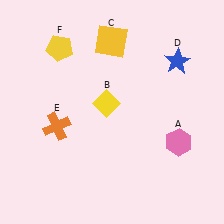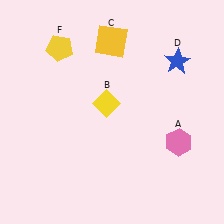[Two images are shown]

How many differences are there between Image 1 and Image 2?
There is 1 difference between the two images.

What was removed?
The orange cross (E) was removed in Image 2.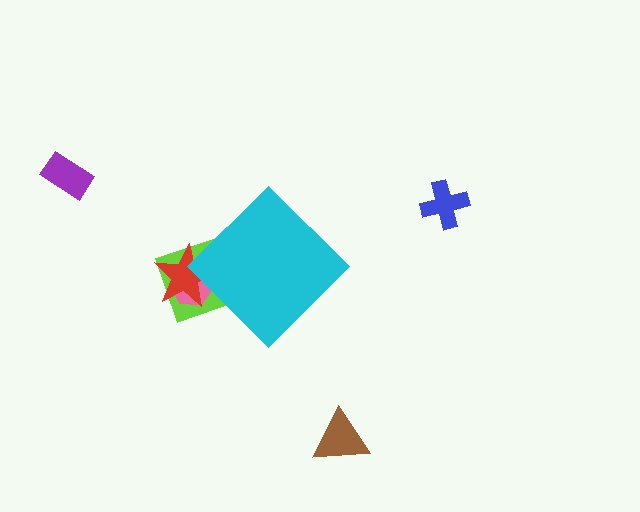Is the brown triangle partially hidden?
No, the brown triangle is fully visible.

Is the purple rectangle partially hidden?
No, the purple rectangle is fully visible.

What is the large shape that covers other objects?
A cyan diamond.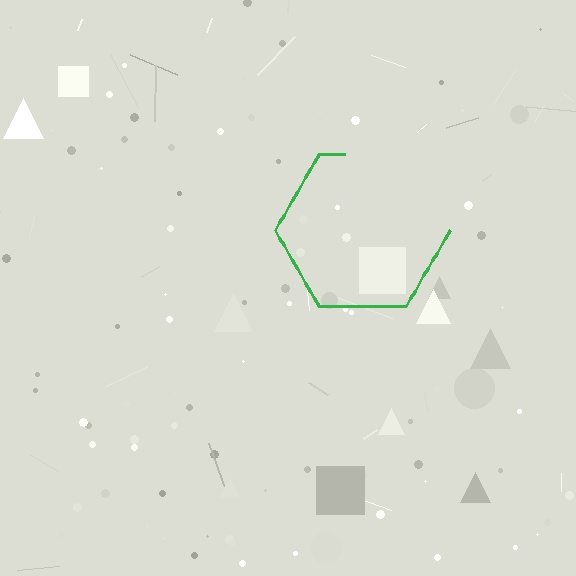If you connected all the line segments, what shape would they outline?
They would outline a hexagon.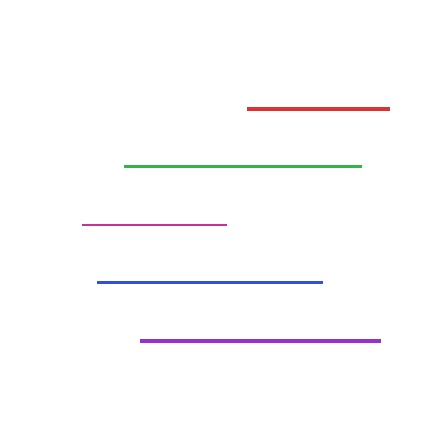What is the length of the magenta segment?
The magenta segment is approximately 144 pixels long.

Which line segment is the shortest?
The red line is the shortest at approximately 143 pixels.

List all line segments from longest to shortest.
From longest to shortest: purple, green, blue, magenta, red.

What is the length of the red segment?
The red segment is approximately 143 pixels long.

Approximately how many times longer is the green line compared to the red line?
The green line is approximately 1.7 times the length of the red line.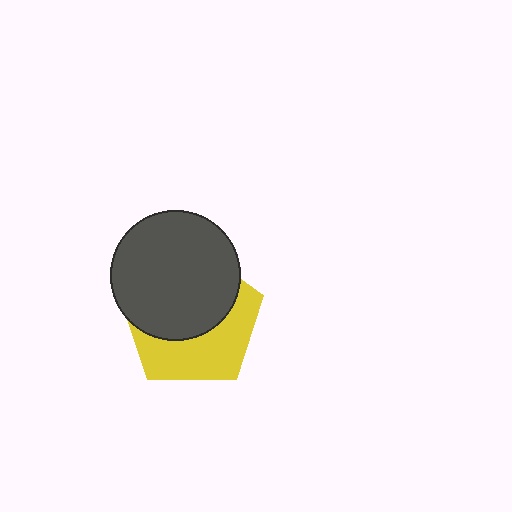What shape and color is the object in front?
The object in front is a dark gray circle.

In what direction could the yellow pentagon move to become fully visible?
The yellow pentagon could move down. That would shift it out from behind the dark gray circle entirely.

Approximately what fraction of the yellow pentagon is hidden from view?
Roughly 56% of the yellow pentagon is hidden behind the dark gray circle.